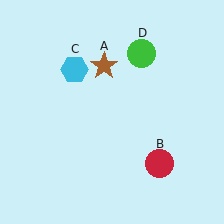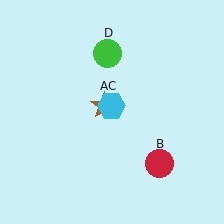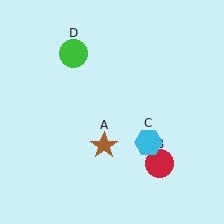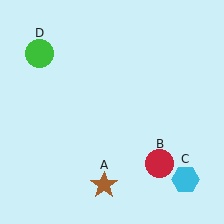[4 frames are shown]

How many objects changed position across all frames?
3 objects changed position: brown star (object A), cyan hexagon (object C), green circle (object D).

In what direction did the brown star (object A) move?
The brown star (object A) moved down.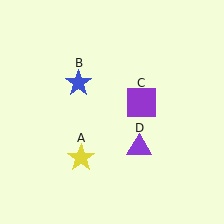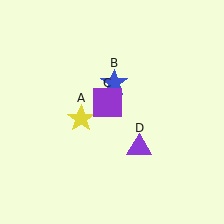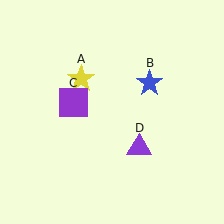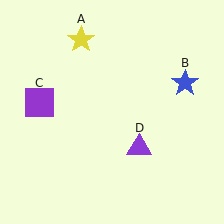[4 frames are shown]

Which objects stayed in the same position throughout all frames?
Purple triangle (object D) remained stationary.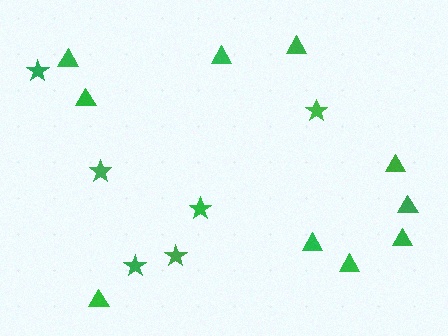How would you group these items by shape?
There are 2 groups: one group of stars (6) and one group of triangles (10).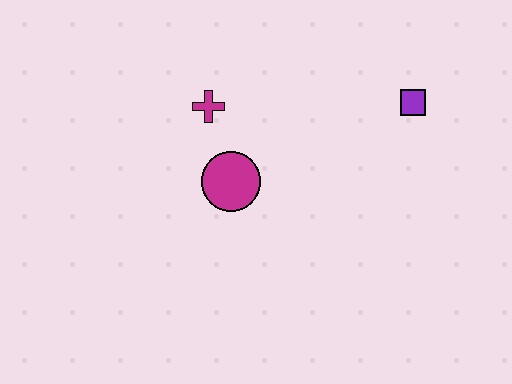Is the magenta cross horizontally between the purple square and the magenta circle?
No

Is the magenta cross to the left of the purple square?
Yes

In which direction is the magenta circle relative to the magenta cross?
The magenta circle is below the magenta cross.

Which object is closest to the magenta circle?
The magenta cross is closest to the magenta circle.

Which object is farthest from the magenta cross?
The purple square is farthest from the magenta cross.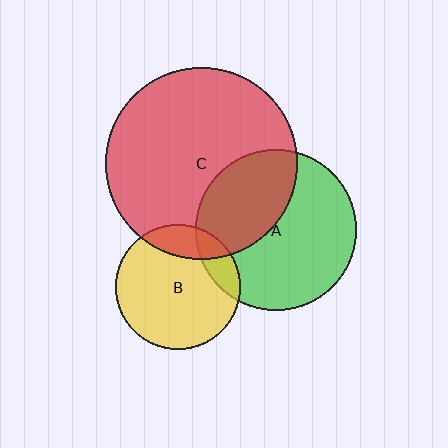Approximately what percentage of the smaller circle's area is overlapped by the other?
Approximately 40%.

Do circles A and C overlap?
Yes.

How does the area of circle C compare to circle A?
Approximately 1.4 times.